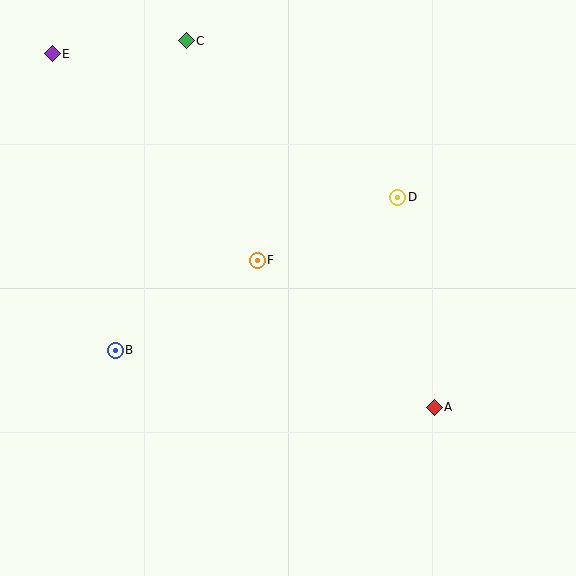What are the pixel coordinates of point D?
Point D is at (398, 197).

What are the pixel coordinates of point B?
Point B is at (115, 350).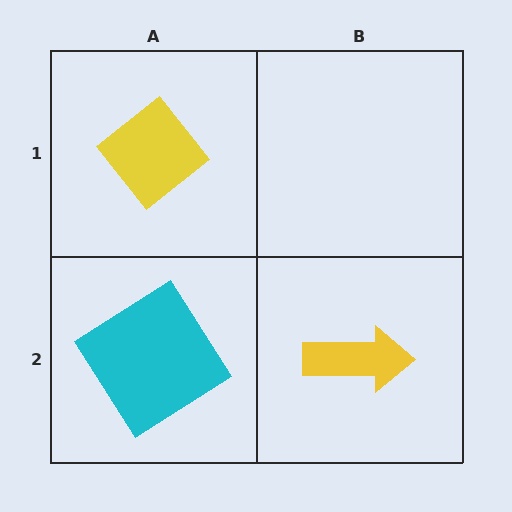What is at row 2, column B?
A yellow arrow.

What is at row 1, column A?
A yellow diamond.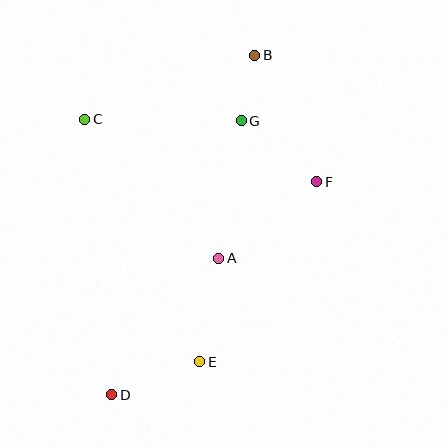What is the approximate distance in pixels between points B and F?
The distance between B and F is approximately 141 pixels.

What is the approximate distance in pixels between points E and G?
The distance between E and G is approximately 244 pixels.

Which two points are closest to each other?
Points B and G are closest to each other.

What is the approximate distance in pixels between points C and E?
The distance between C and E is approximately 268 pixels.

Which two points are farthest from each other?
Points B and D are farthest from each other.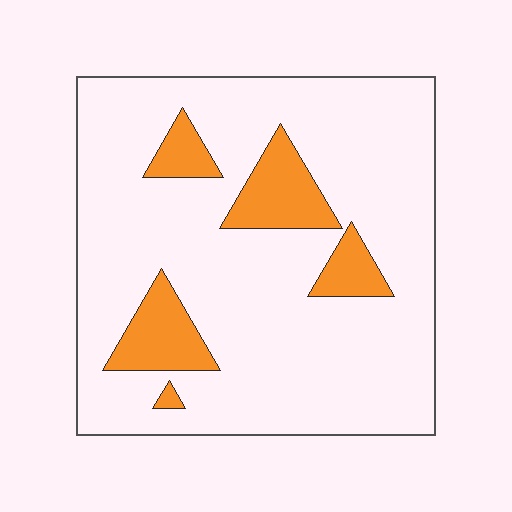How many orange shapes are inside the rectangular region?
5.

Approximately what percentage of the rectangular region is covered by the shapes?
Approximately 15%.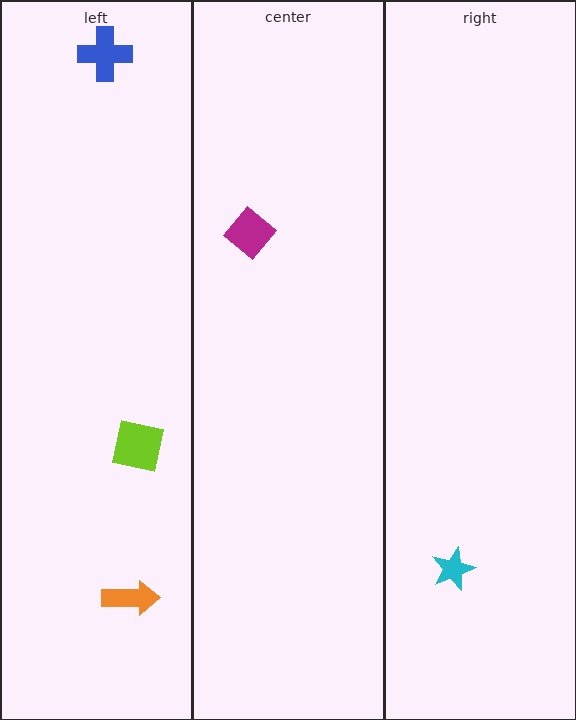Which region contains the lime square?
The left region.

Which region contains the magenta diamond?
The center region.